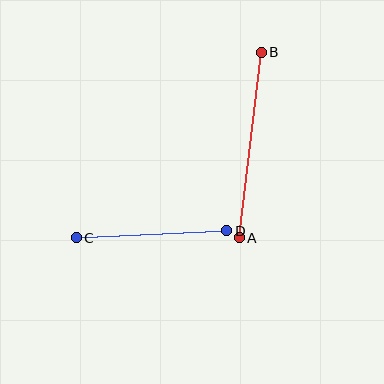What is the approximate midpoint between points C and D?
The midpoint is at approximately (151, 234) pixels.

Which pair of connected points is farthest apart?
Points A and B are farthest apart.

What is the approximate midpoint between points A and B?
The midpoint is at approximately (250, 145) pixels.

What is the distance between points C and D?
The distance is approximately 151 pixels.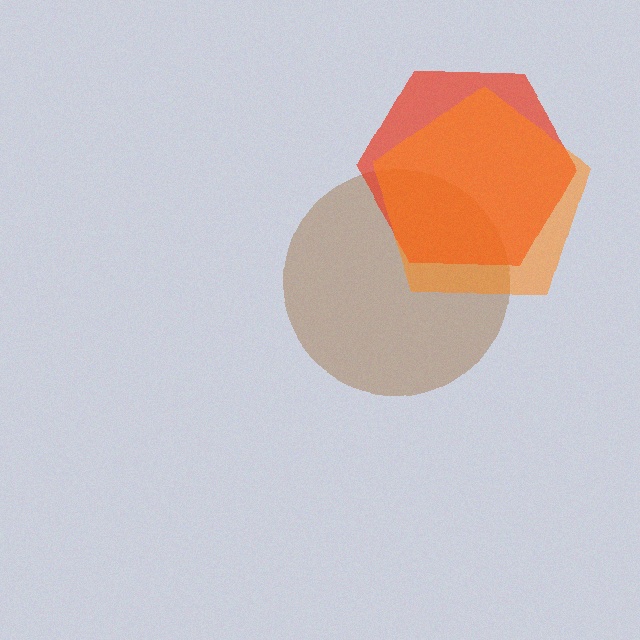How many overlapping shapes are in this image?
There are 3 overlapping shapes in the image.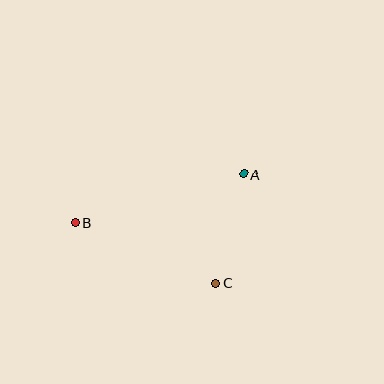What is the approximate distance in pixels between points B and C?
The distance between B and C is approximately 152 pixels.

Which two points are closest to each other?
Points A and C are closest to each other.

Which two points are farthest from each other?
Points A and B are farthest from each other.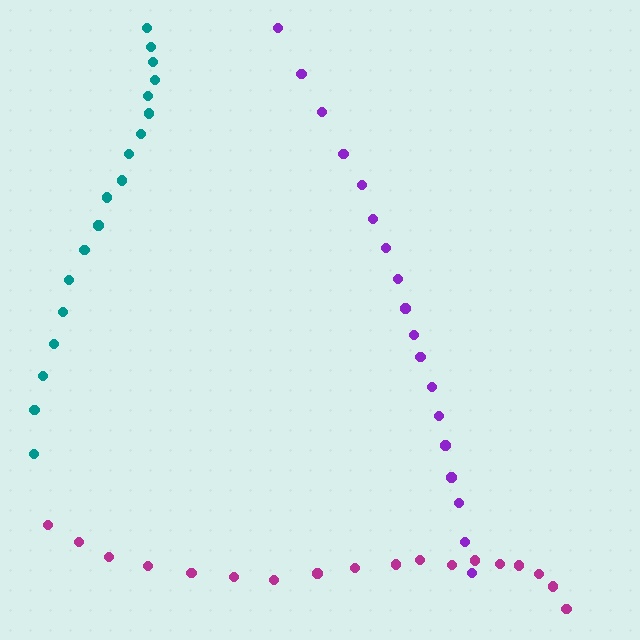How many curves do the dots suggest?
There are 3 distinct paths.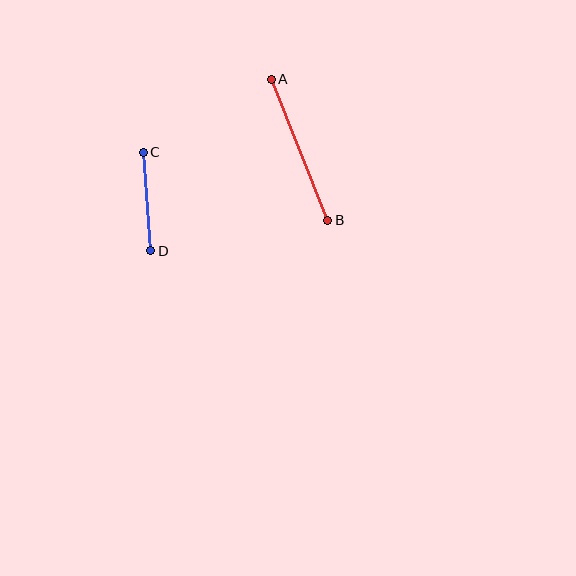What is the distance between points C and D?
The distance is approximately 99 pixels.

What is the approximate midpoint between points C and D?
The midpoint is at approximately (147, 202) pixels.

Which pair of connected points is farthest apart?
Points A and B are farthest apart.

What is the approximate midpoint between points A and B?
The midpoint is at approximately (299, 150) pixels.